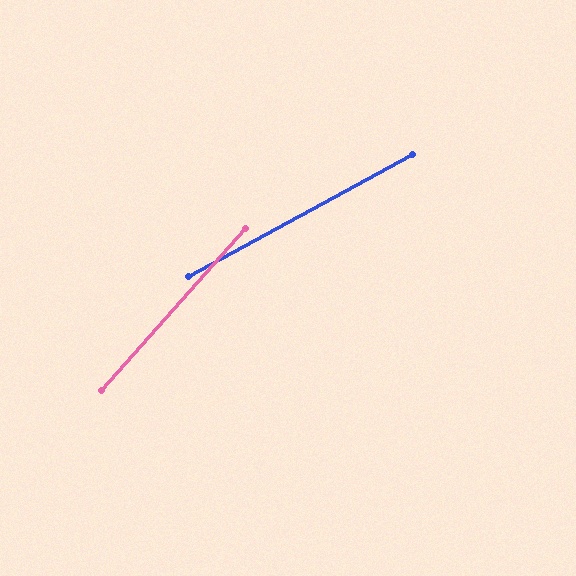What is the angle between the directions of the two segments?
Approximately 20 degrees.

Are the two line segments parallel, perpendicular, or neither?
Neither parallel nor perpendicular — they differ by about 20°.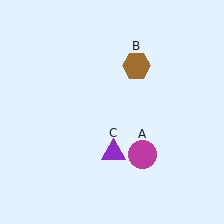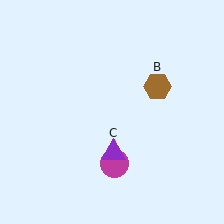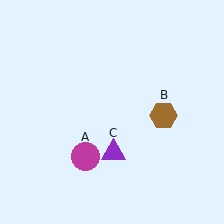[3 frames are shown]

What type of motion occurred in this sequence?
The magenta circle (object A), brown hexagon (object B) rotated clockwise around the center of the scene.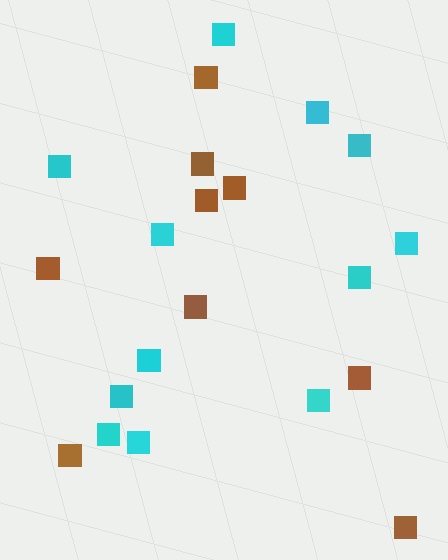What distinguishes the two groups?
There are 2 groups: one group of brown squares (9) and one group of cyan squares (12).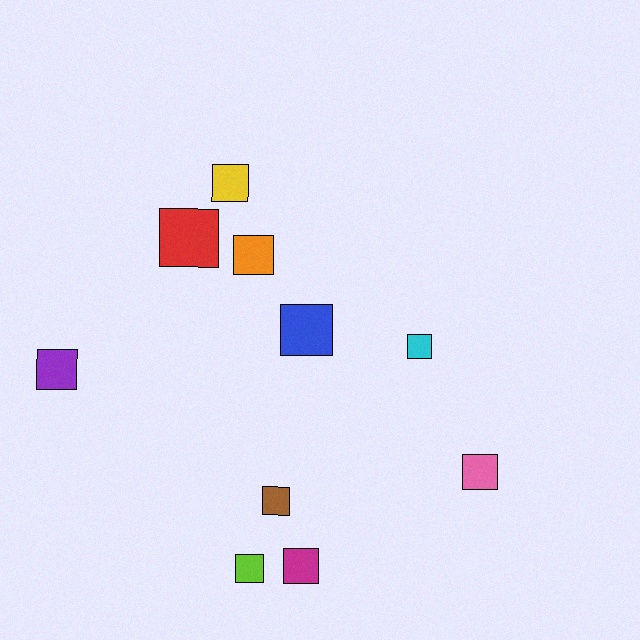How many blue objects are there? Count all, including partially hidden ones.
There is 1 blue object.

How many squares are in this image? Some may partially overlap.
There are 10 squares.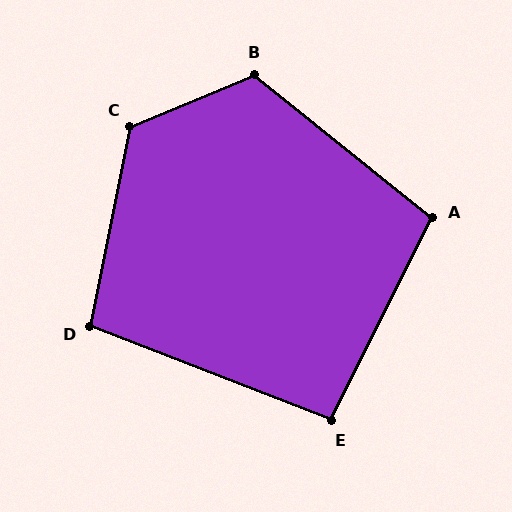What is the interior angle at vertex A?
Approximately 102 degrees (obtuse).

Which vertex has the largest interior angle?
C, at approximately 124 degrees.